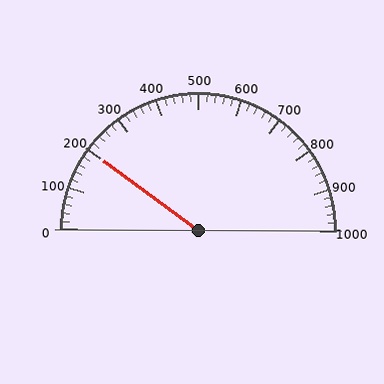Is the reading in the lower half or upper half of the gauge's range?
The reading is in the lower half of the range (0 to 1000).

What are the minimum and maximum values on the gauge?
The gauge ranges from 0 to 1000.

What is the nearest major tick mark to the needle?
The nearest major tick mark is 200.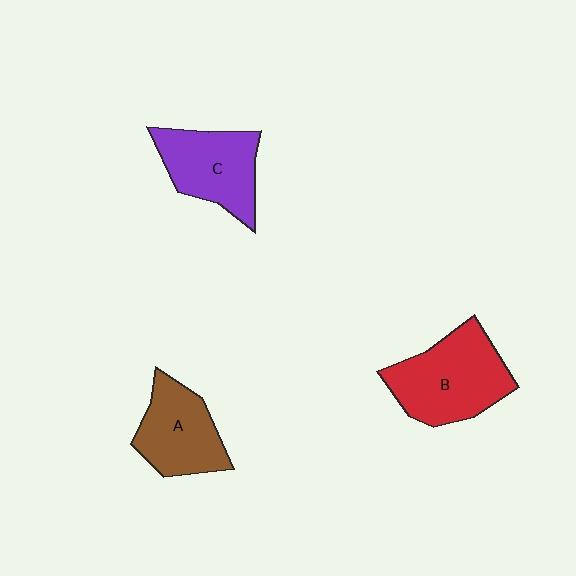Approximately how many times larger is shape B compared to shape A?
Approximately 1.3 times.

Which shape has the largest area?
Shape B (red).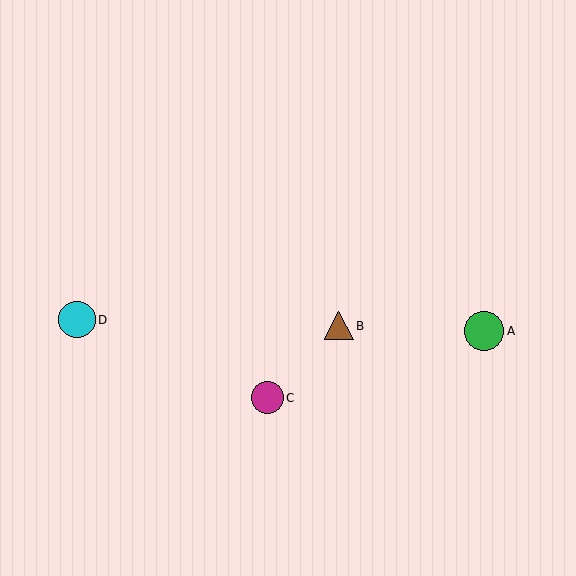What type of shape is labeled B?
Shape B is a brown triangle.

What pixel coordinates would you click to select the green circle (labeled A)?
Click at (484, 331) to select the green circle A.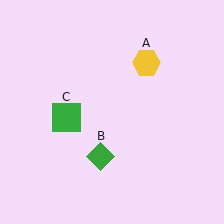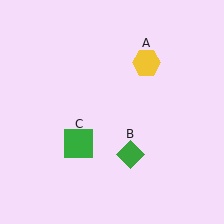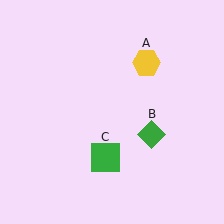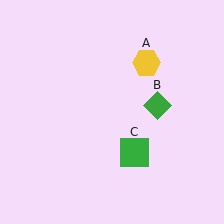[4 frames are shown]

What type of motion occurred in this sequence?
The green diamond (object B), green square (object C) rotated counterclockwise around the center of the scene.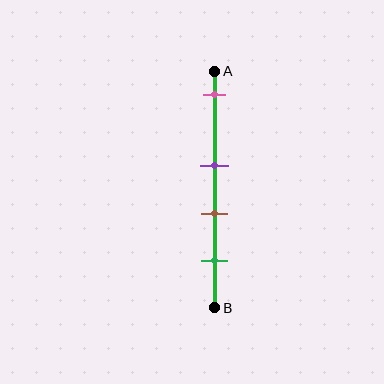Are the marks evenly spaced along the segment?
No, the marks are not evenly spaced.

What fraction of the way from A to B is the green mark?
The green mark is approximately 80% (0.8) of the way from A to B.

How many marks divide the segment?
There are 4 marks dividing the segment.